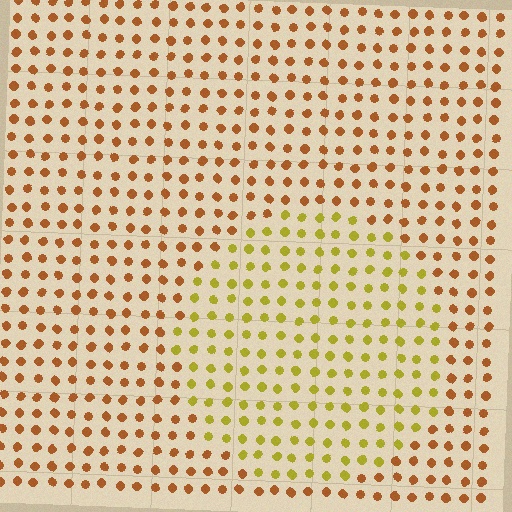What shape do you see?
I see a circle.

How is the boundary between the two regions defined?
The boundary is defined purely by a slight shift in hue (about 36 degrees). Spacing, size, and orientation are identical on both sides.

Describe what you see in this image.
The image is filled with small brown elements in a uniform arrangement. A circle-shaped region is visible where the elements are tinted to a slightly different hue, forming a subtle color boundary.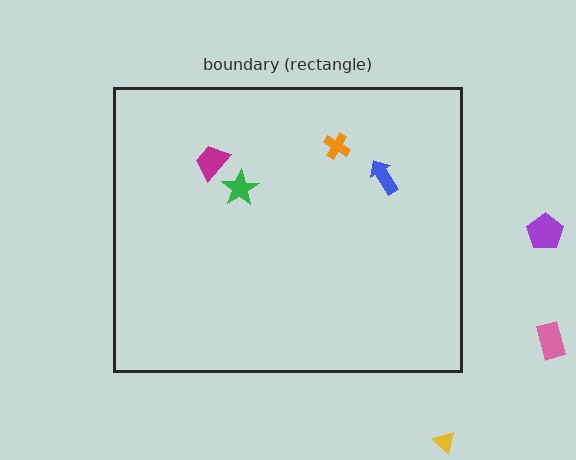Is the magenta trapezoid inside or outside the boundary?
Inside.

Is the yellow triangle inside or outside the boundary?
Outside.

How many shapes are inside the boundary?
4 inside, 3 outside.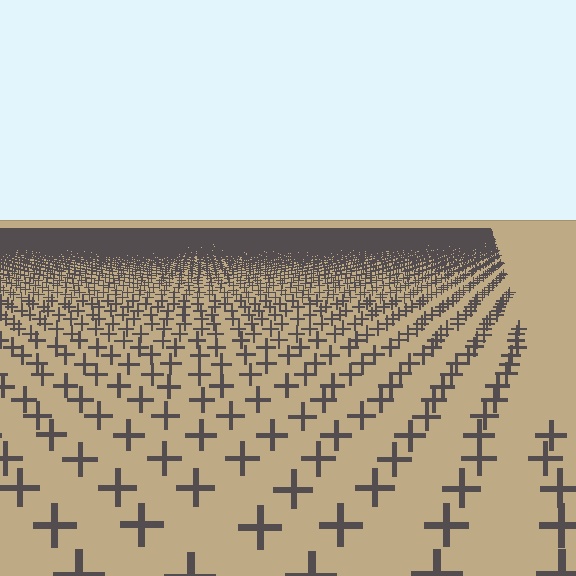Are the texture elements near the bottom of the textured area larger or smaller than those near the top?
Larger. Near the bottom, elements are closer to the viewer and appear at a bigger on-screen size.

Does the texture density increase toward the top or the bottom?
Density increases toward the top.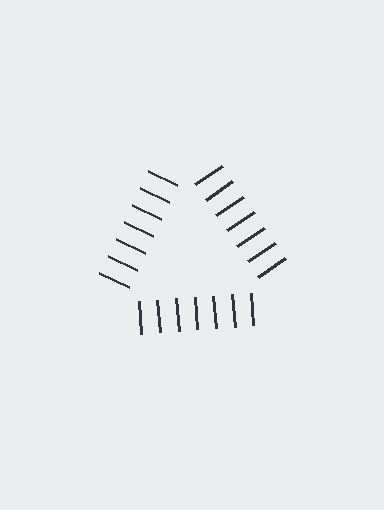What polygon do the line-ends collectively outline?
An illusory triangle — the line segments terminate on its edges but no continuous stroke is drawn.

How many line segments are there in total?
21 — 7 along each of the 3 edges.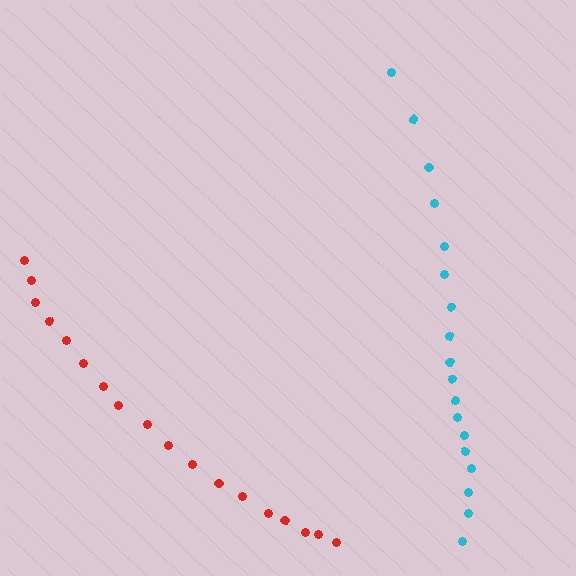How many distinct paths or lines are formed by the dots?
There are 2 distinct paths.